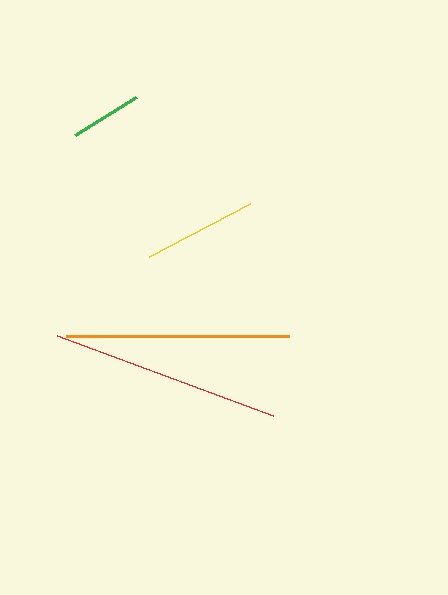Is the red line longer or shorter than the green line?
The red line is longer than the green line.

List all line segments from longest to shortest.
From longest to shortest: red, orange, yellow, green.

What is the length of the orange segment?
The orange segment is approximately 223 pixels long.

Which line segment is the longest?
The red line is the longest at approximately 230 pixels.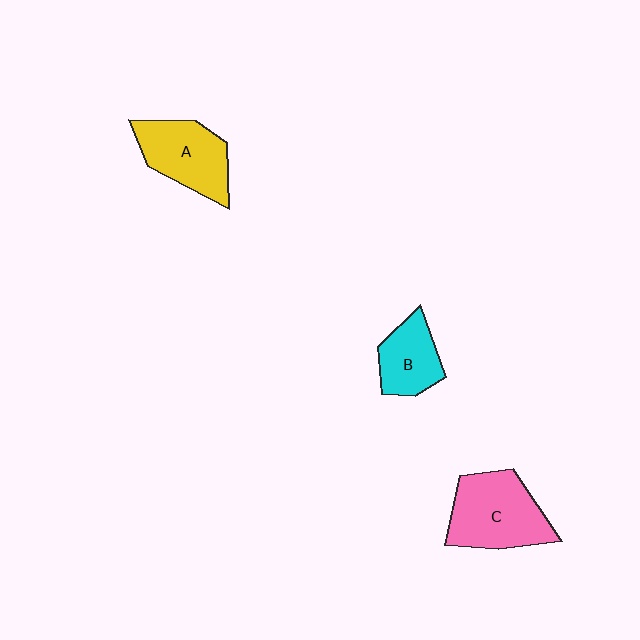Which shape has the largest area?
Shape C (pink).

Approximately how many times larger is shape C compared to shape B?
Approximately 1.6 times.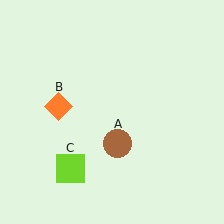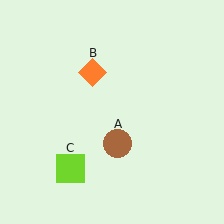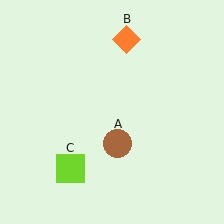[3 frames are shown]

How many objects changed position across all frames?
1 object changed position: orange diamond (object B).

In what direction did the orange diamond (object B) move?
The orange diamond (object B) moved up and to the right.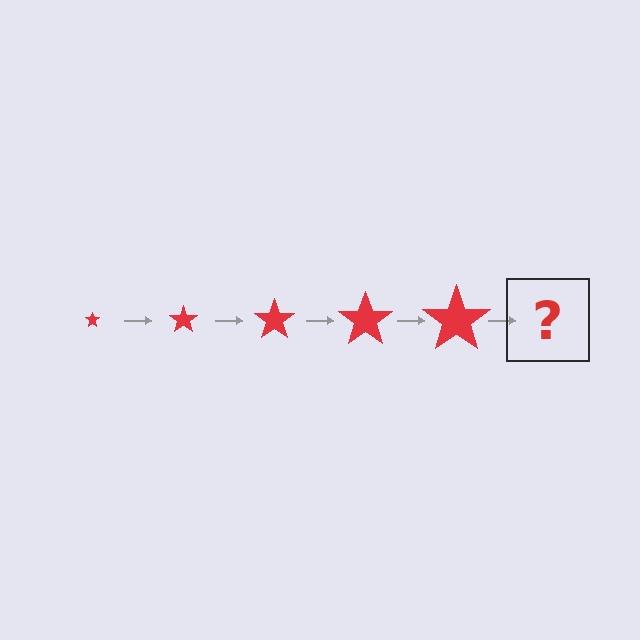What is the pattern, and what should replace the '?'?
The pattern is that the star gets progressively larger each step. The '?' should be a red star, larger than the previous one.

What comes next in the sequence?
The next element should be a red star, larger than the previous one.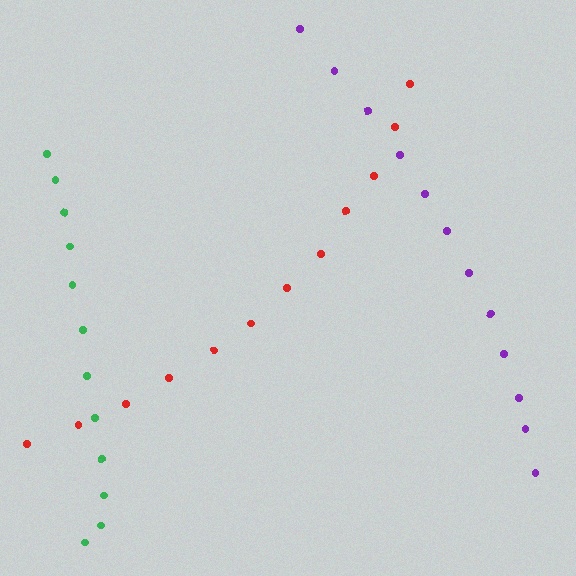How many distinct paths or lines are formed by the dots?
There are 3 distinct paths.